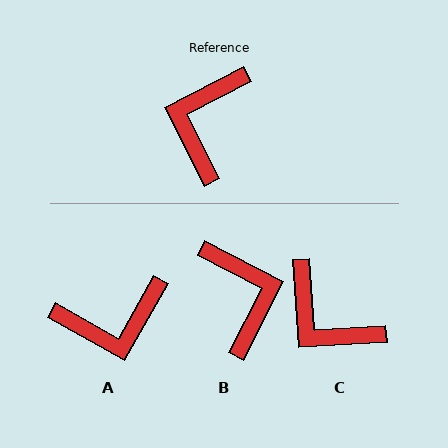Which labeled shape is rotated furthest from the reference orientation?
B, about 144 degrees away.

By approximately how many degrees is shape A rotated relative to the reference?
Approximately 124 degrees counter-clockwise.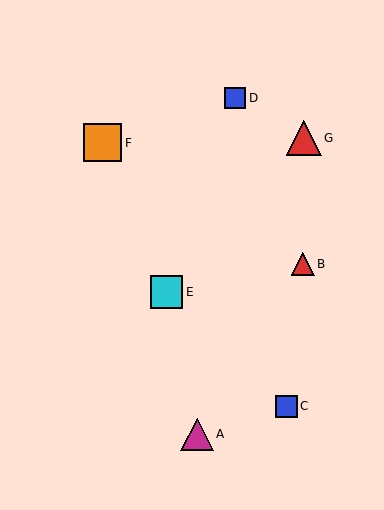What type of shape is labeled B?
Shape B is a red triangle.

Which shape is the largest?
The orange square (labeled F) is the largest.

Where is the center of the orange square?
The center of the orange square is at (103, 143).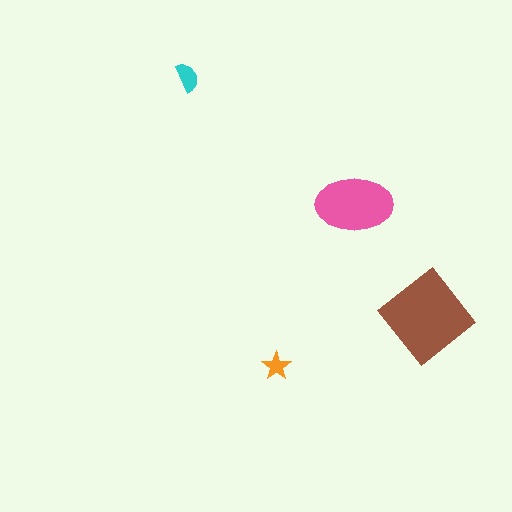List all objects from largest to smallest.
The brown diamond, the pink ellipse, the cyan semicircle, the orange star.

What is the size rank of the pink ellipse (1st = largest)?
2nd.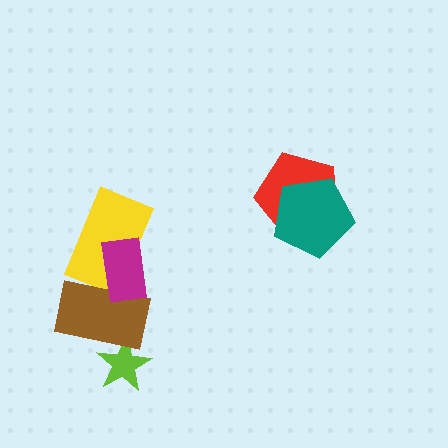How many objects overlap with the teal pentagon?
1 object overlaps with the teal pentagon.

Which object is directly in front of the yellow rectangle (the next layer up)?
The brown rectangle is directly in front of the yellow rectangle.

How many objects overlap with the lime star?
1 object overlaps with the lime star.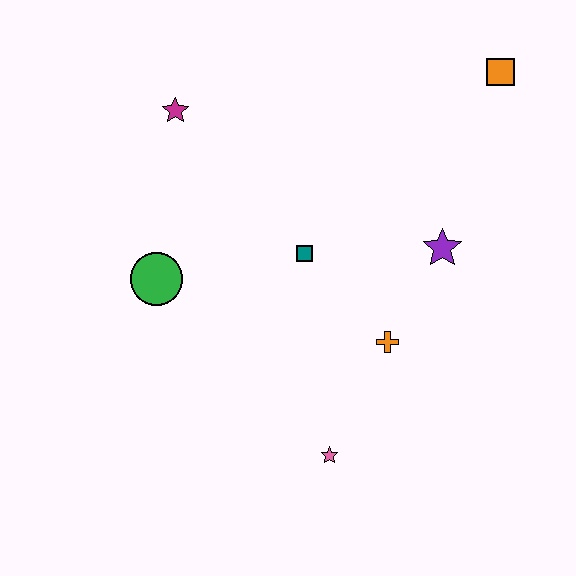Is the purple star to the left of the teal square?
No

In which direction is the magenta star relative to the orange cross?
The magenta star is above the orange cross.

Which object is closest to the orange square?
The purple star is closest to the orange square.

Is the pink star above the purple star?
No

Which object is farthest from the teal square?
The orange square is farthest from the teal square.